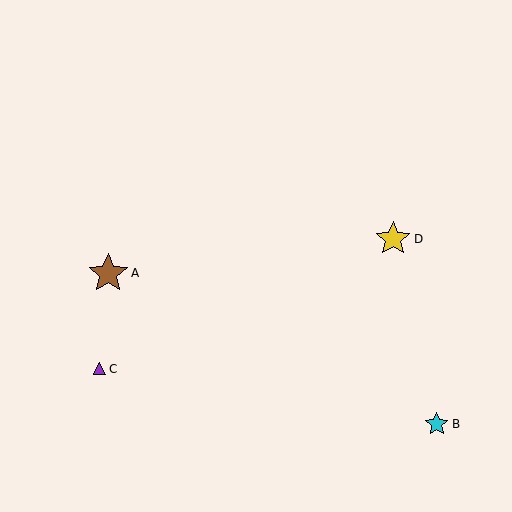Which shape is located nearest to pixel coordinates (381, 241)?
The yellow star (labeled D) at (393, 239) is nearest to that location.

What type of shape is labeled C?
Shape C is a purple triangle.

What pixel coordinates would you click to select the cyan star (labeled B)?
Click at (437, 424) to select the cyan star B.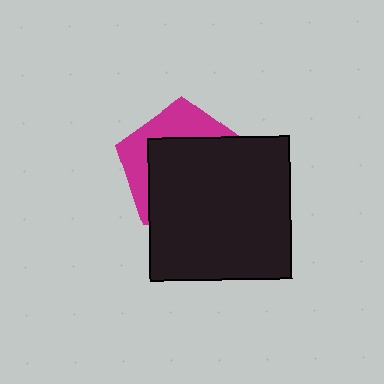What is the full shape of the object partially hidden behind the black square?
The partially hidden object is a magenta pentagon.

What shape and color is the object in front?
The object in front is a black square.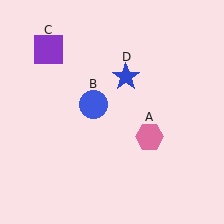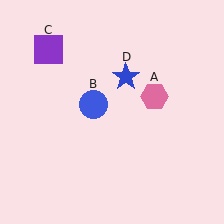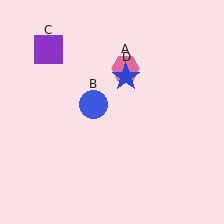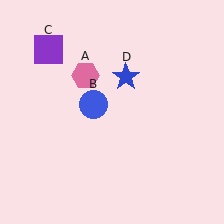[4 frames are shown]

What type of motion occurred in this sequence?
The pink hexagon (object A) rotated counterclockwise around the center of the scene.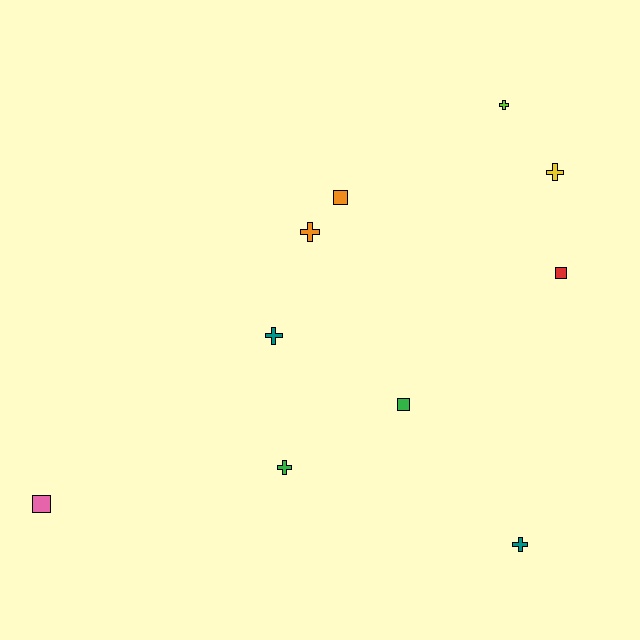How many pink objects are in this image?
There is 1 pink object.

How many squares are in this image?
There are 4 squares.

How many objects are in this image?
There are 10 objects.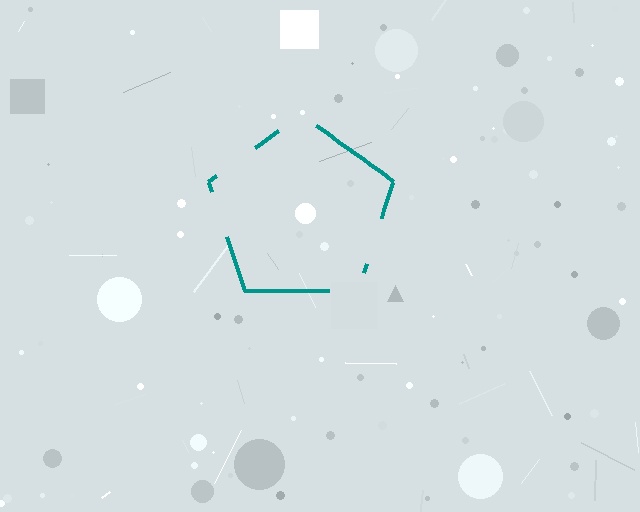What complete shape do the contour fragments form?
The contour fragments form a pentagon.